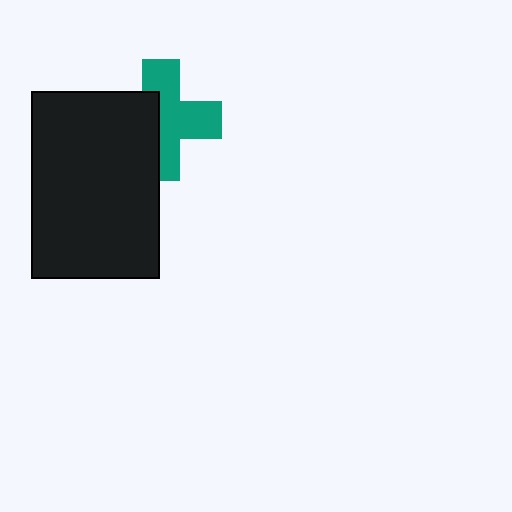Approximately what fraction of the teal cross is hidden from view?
Roughly 41% of the teal cross is hidden behind the black rectangle.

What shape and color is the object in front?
The object in front is a black rectangle.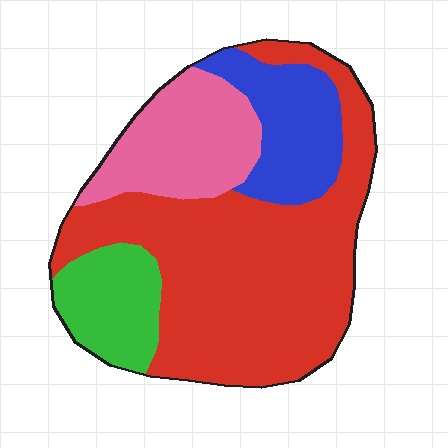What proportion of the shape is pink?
Pink covers roughly 20% of the shape.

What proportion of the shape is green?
Green covers roughly 15% of the shape.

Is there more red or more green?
Red.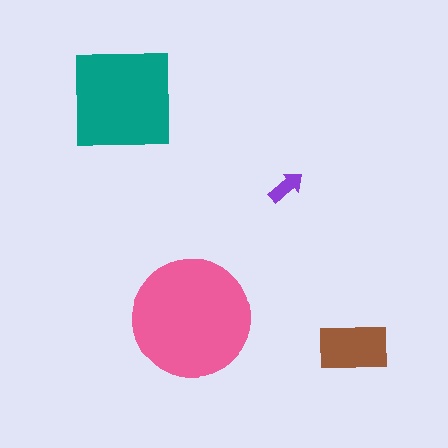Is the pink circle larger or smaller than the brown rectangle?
Larger.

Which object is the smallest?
The purple arrow.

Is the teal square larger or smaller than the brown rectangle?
Larger.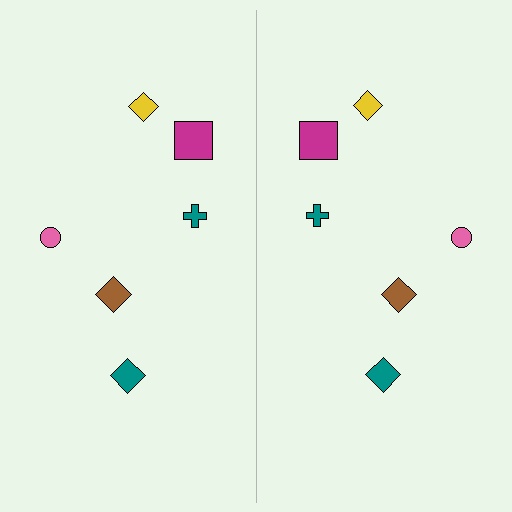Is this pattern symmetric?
Yes, this pattern has bilateral (reflection) symmetry.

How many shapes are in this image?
There are 12 shapes in this image.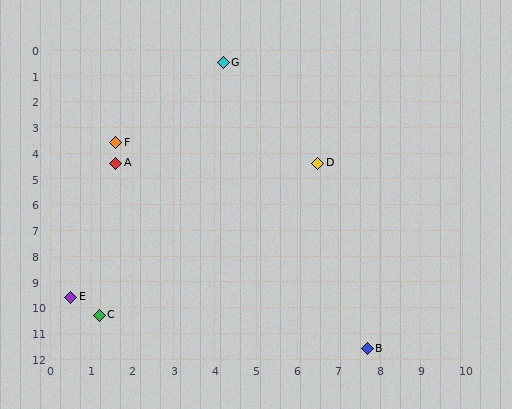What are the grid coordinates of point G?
Point G is at approximately (4.2, 0.5).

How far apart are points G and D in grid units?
Points G and D are about 4.5 grid units apart.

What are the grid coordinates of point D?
Point D is at approximately (6.5, 4.4).